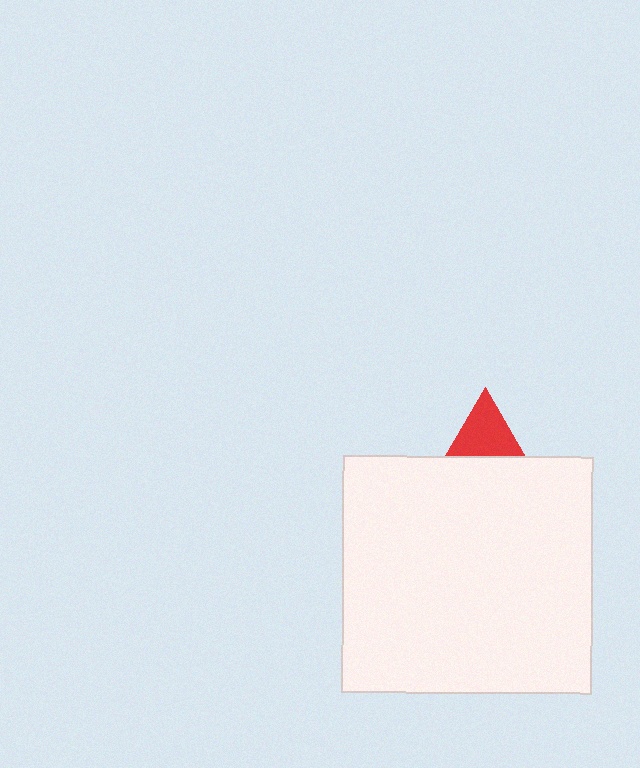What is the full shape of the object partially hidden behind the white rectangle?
The partially hidden object is a red triangle.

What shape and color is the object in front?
The object in front is a white rectangle.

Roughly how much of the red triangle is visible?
A small part of it is visible (roughly 42%).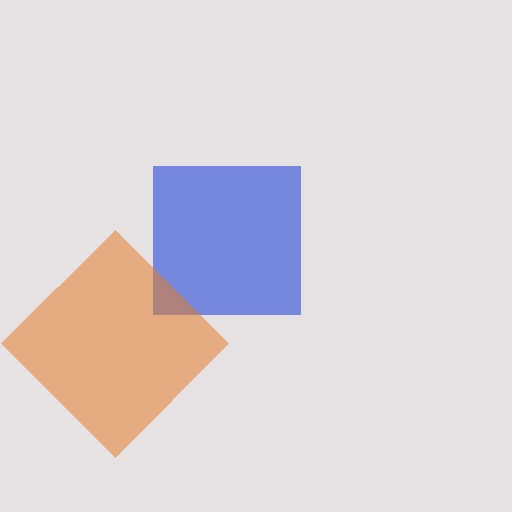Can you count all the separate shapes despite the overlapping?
Yes, there are 2 separate shapes.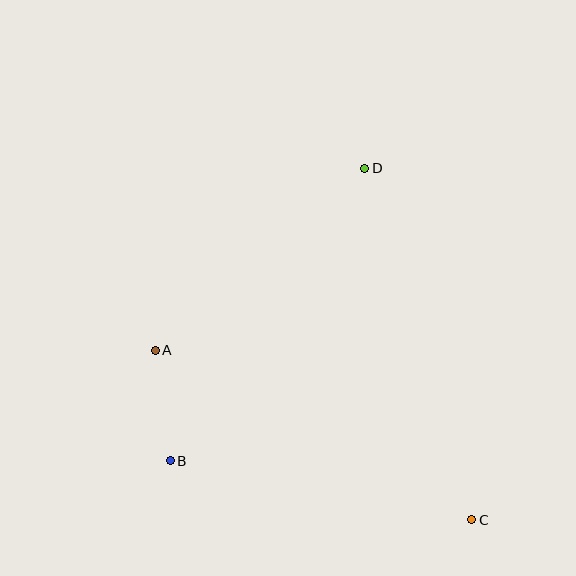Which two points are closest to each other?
Points A and B are closest to each other.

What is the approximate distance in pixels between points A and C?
The distance between A and C is approximately 359 pixels.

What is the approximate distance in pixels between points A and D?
The distance between A and D is approximately 278 pixels.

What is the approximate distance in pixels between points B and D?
The distance between B and D is approximately 351 pixels.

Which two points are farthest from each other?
Points C and D are farthest from each other.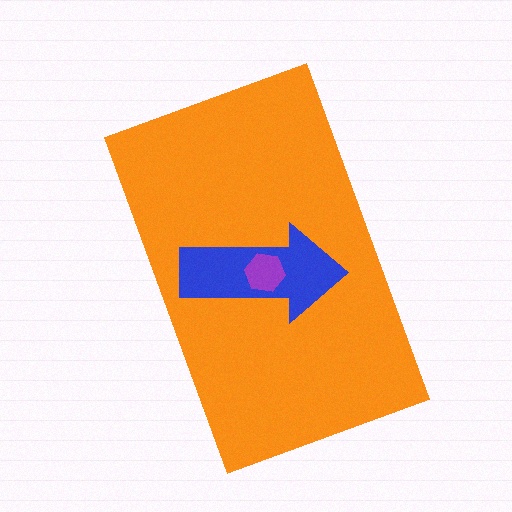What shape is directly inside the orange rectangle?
The blue arrow.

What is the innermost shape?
The purple hexagon.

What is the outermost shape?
The orange rectangle.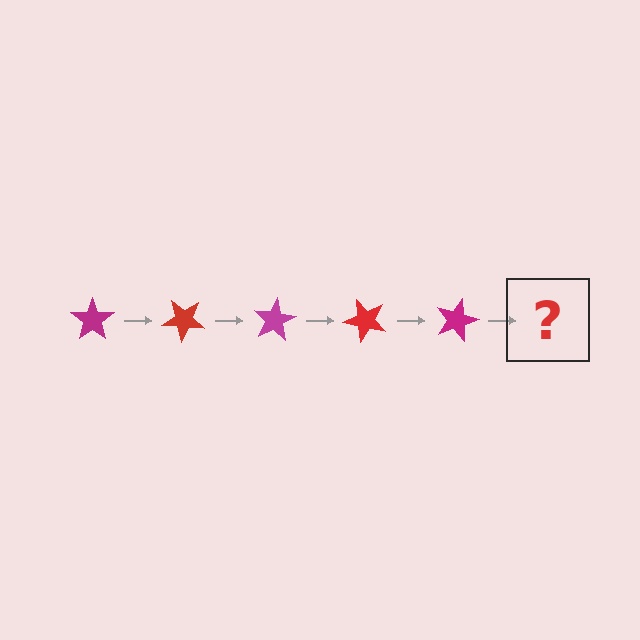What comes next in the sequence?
The next element should be a red star, rotated 200 degrees from the start.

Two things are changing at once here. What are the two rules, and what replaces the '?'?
The two rules are that it rotates 40 degrees each step and the color cycles through magenta and red. The '?' should be a red star, rotated 200 degrees from the start.